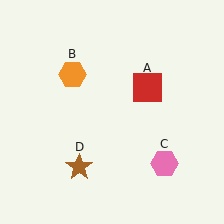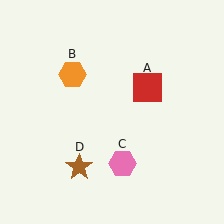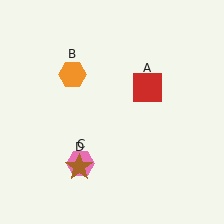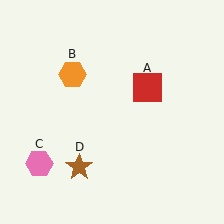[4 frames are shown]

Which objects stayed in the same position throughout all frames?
Red square (object A) and orange hexagon (object B) and brown star (object D) remained stationary.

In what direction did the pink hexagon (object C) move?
The pink hexagon (object C) moved left.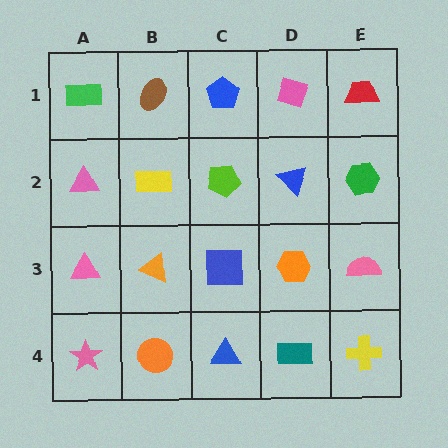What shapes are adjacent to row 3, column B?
A yellow rectangle (row 2, column B), an orange circle (row 4, column B), a pink triangle (row 3, column A), a blue square (row 3, column C).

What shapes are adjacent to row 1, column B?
A yellow rectangle (row 2, column B), a green rectangle (row 1, column A), a blue pentagon (row 1, column C).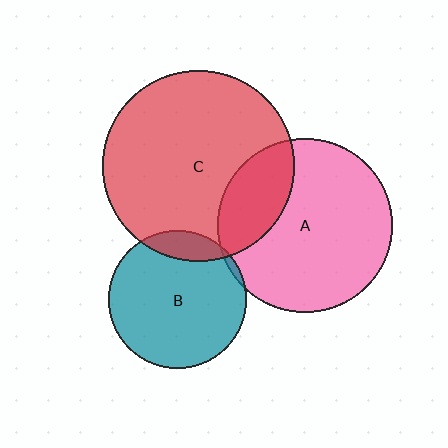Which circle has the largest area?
Circle C (red).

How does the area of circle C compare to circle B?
Approximately 1.9 times.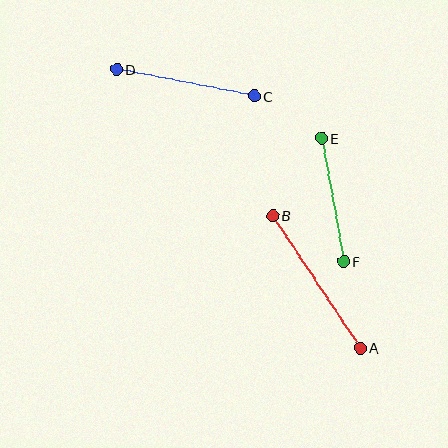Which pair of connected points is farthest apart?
Points A and B are farthest apart.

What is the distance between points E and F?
The distance is approximately 125 pixels.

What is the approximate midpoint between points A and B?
The midpoint is at approximately (317, 282) pixels.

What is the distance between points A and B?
The distance is approximately 159 pixels.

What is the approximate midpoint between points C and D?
The midpoint is at approximately (185, 83) pixels.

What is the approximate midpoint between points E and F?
The midpoint is at approximately (333, 200) pixels.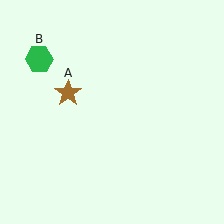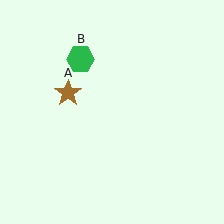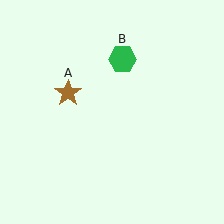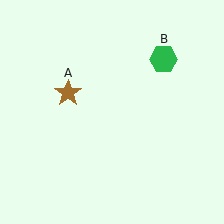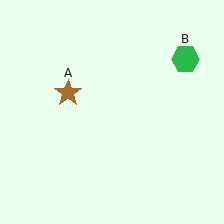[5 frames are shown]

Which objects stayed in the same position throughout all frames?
Brown star (object A) remained stationary.